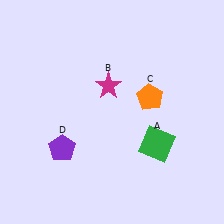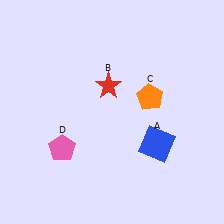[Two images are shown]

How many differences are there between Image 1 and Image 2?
There are 3 differences between the two images.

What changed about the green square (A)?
In Image 1, A is green. In Image 2, it changed to blue.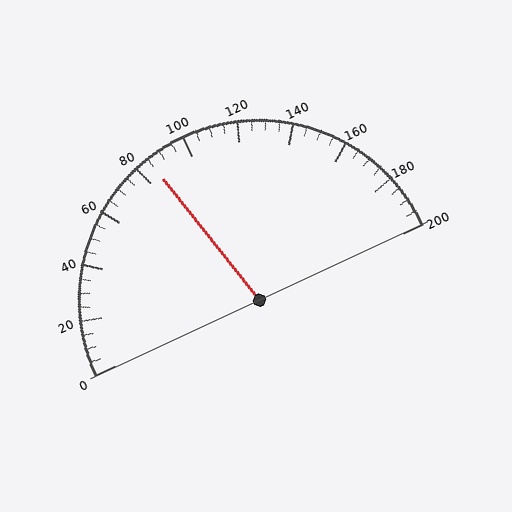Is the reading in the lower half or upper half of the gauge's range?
The reading is in the lower half of the range (0 to 200).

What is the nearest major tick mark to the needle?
The nearest major tick mark is 80.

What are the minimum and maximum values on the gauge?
The gauge ranges from 0 to 200.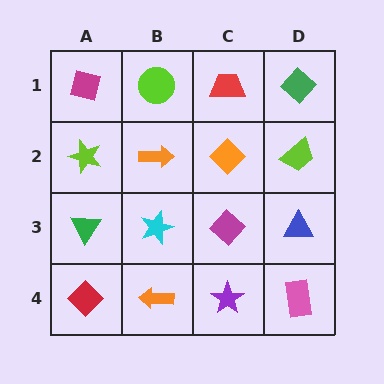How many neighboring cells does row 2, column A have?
3.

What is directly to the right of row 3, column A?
A cyan star.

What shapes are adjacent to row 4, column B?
A cyan star (row 3, column B), a red diamond (row 4, column A), a purple star (row 4, column C).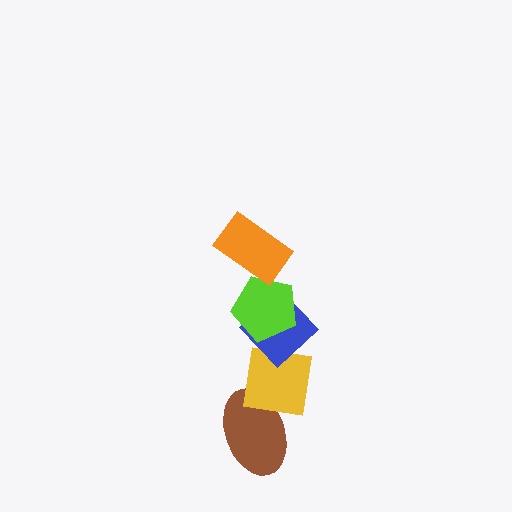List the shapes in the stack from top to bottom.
From top to bottom: the orange rectangle, the lime pentagon, the blue diamond, the yellow square, the brown ellipse.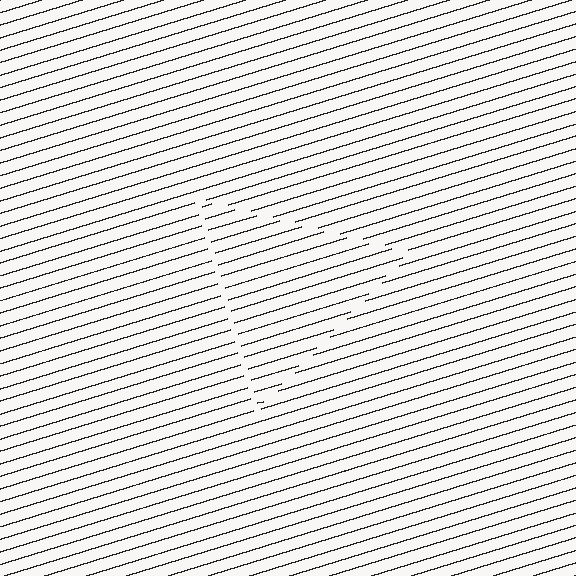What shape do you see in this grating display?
An illusory triangle. The interior of the shape contains the same grating, shifted by half a period — the contour is defined by the phase discontinuity where line-ends from the inner and outer gratings abut.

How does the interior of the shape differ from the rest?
The interior of the shape contains the same grating, shifted by half a period — the contour is defined by the phase discontinuity where line-ends from the inner and outer gratings abut.